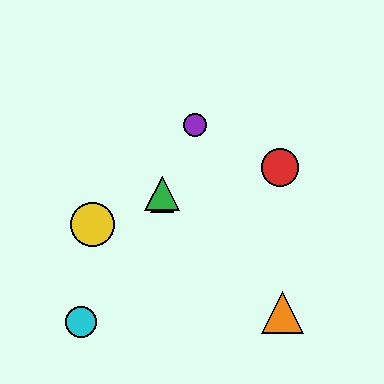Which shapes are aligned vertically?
The blue triangle, the green triangle are aligned vertically.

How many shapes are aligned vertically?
2 shapes (the blue triangle, the green triangle) are aligned vertically.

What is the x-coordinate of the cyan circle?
The cyan circle is at x≈81.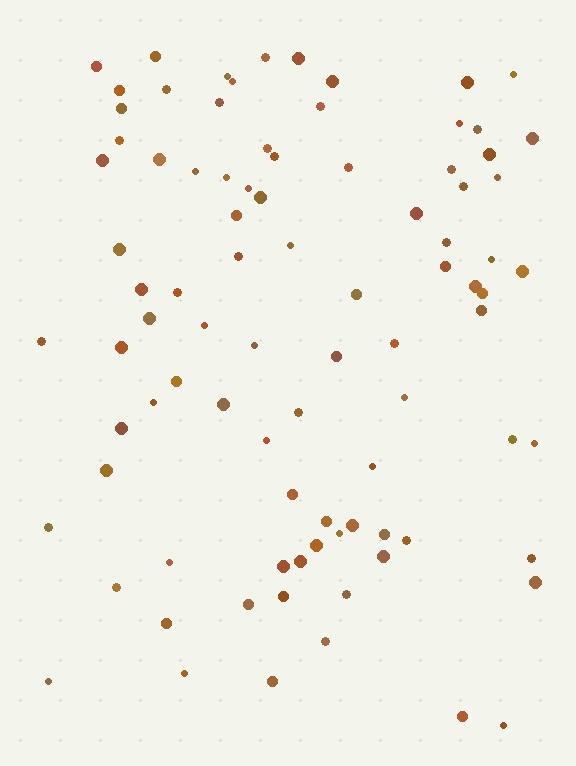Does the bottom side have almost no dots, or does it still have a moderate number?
Still a moderate number, just noticeably fewer than the top.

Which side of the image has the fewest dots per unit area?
The bottom.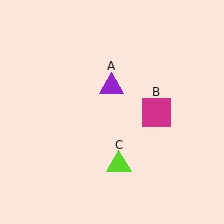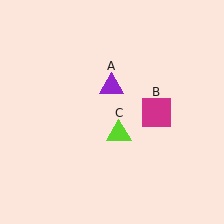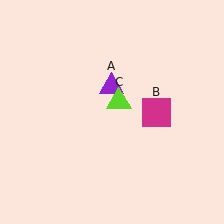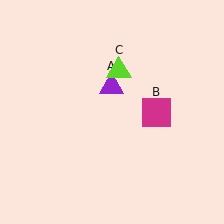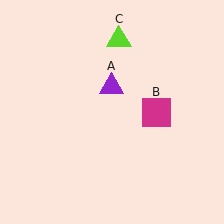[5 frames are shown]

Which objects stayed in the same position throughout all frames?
Purple triangle (object A) and magenta square (object B) remained stationary.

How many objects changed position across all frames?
1 object changed position: lime triangle (object C).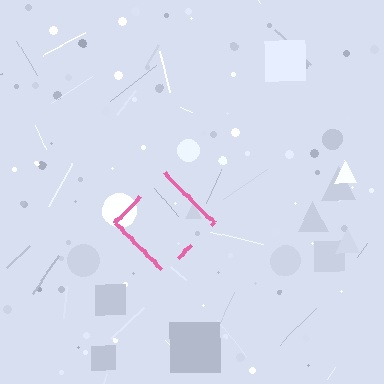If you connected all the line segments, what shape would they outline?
They would outline a diamond.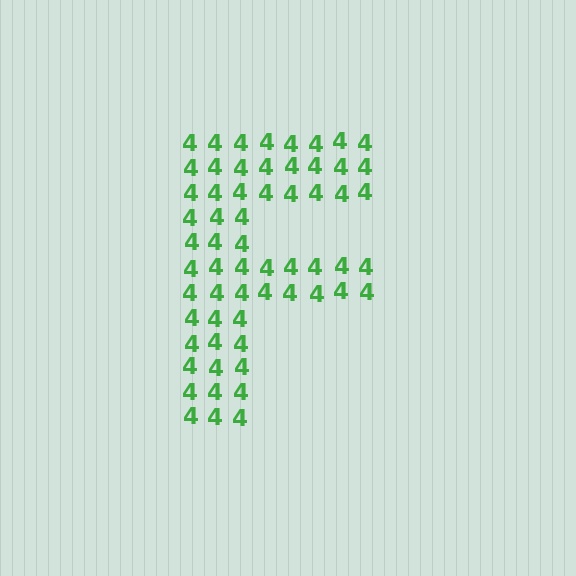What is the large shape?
The large shape is the letter F.